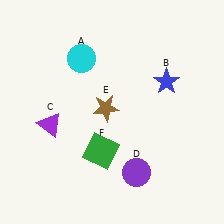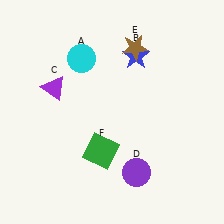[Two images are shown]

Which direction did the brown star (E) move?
The brown star (E) moved up.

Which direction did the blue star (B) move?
The blue star (B) moved left.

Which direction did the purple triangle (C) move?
The purple triangle (C) moved up.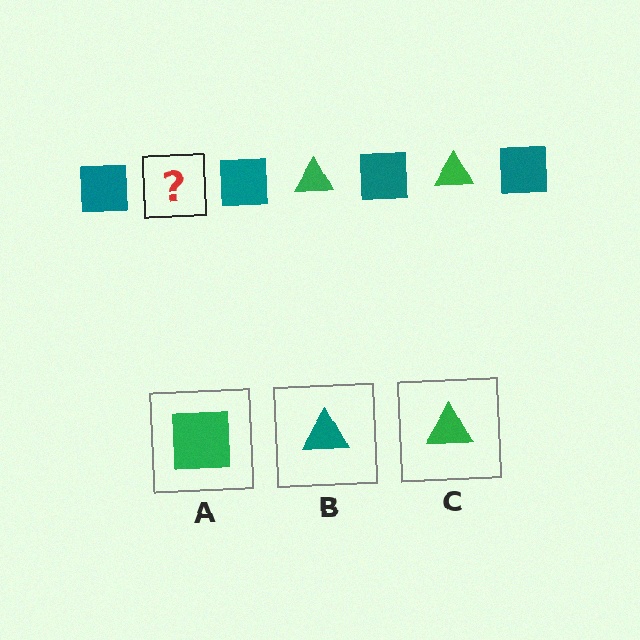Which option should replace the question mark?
Option C.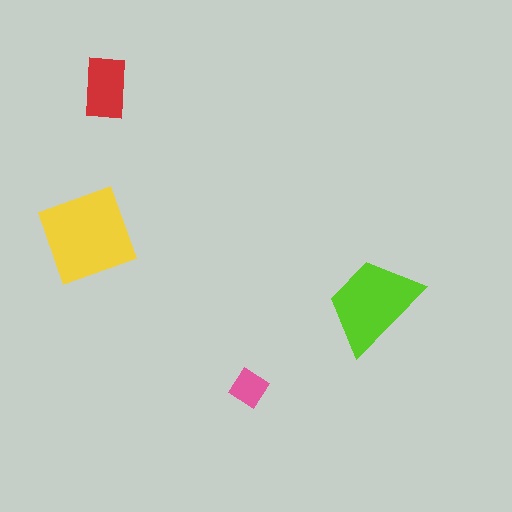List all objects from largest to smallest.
The yellow square, the lime trapezoid, the red rectangle, the pink diamond.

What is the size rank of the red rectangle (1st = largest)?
3rd.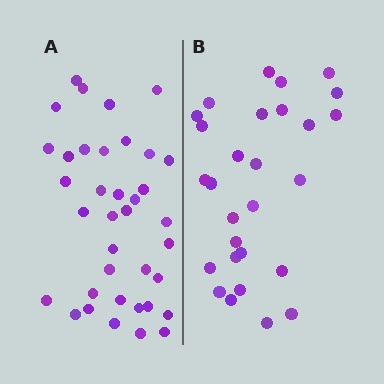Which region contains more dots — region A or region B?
Region A (the left region) has more dots.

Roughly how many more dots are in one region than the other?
Region A has roughly 8 or so more dots than region B.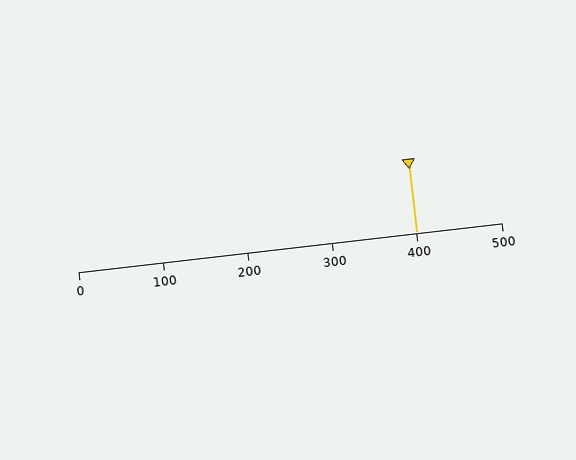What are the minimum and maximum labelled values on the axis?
The axis runs from 0 to 500.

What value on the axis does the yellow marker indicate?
The marker indicates approximately 400.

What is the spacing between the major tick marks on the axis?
The major ticks are spaced 100 apart.